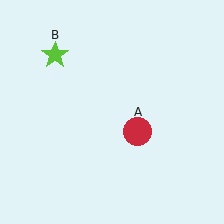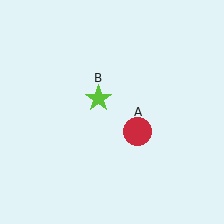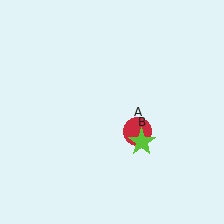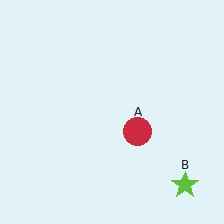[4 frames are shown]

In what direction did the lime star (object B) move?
The lime star (object B) moved down and to the right.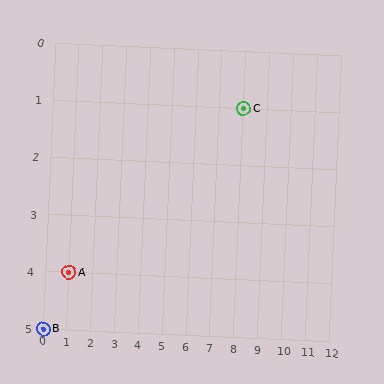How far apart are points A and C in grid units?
Points A and C are 7 columns and 3 rows apart (about 7.6 grid units diagonally).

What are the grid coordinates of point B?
Point B is at grid coordinates (0, 5).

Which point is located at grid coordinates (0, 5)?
Point B is at (0, 5).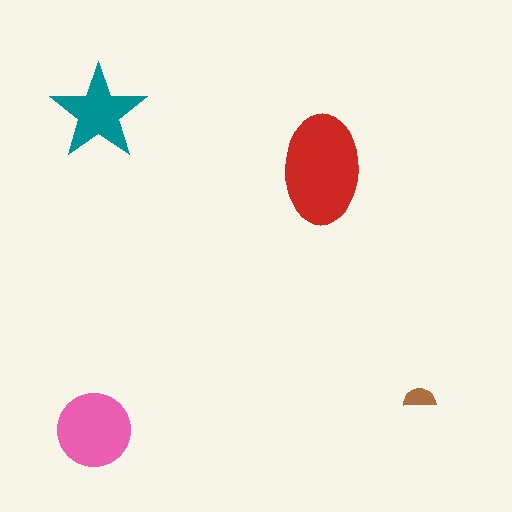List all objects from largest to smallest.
The red ellipse, the pink circle, the teal star, the brown semicircle.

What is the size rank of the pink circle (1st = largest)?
2nd.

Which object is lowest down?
The pink circle is bottommost.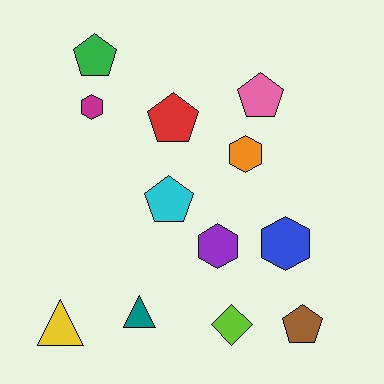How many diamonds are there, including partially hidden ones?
There is 1 diamond.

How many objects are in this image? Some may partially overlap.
There are 12 objects.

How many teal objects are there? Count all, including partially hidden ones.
There is 1 teal object.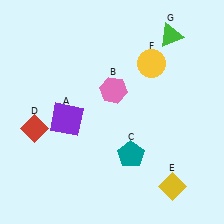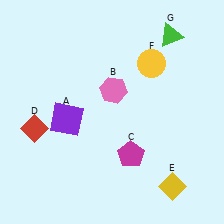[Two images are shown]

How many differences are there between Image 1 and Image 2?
There is 1 difference between the two images.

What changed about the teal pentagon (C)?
In Image 1, C is teal. In Image 2, it changed to magenta.